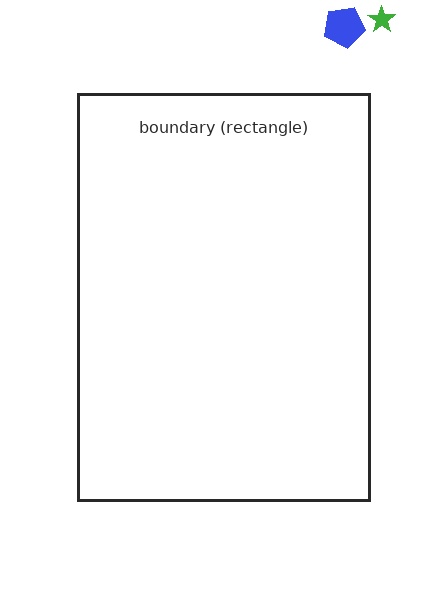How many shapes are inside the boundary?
0 inside, 2 outside.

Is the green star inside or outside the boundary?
Outside.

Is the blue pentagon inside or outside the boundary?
Outside.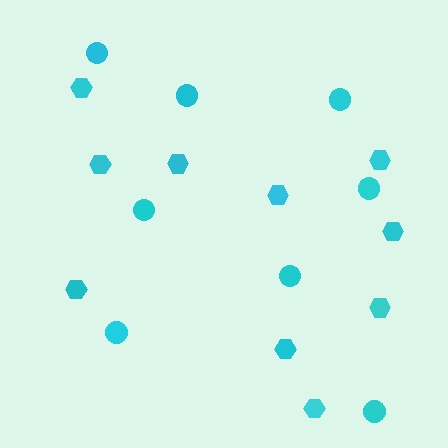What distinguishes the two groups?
There are 2 groups: one group of circles (8) and one group of hexagons (10).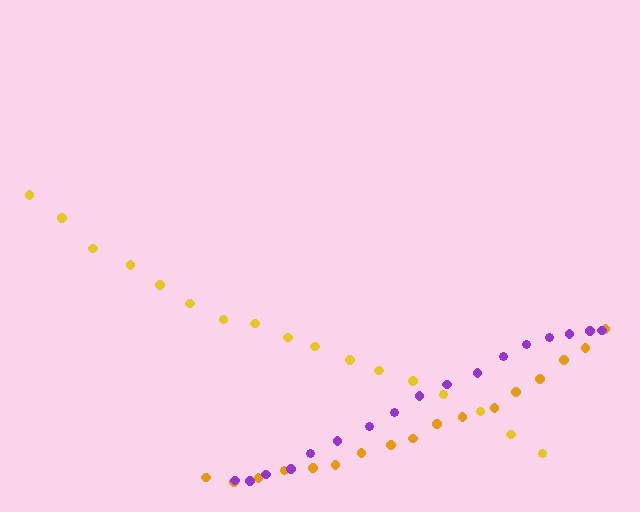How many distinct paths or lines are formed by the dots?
There are 3 distinct paths.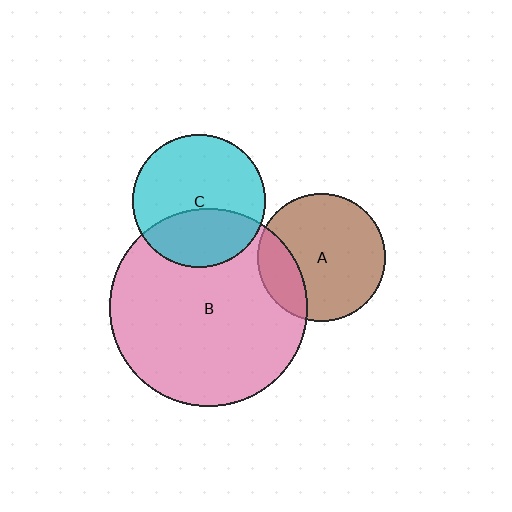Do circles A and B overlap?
Yes.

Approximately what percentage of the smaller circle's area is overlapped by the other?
Approximately 20%.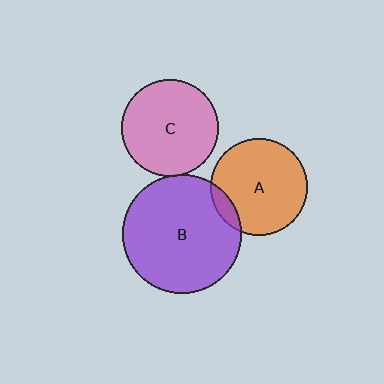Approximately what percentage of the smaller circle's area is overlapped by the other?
Approximately 10%.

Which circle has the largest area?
Circle B (purple).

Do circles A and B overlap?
Yes.